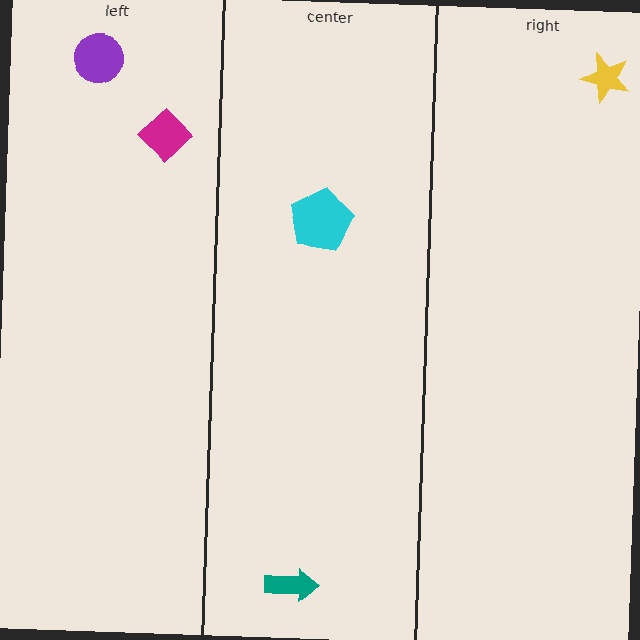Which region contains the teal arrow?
The center region.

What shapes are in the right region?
The yellow star.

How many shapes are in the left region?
2.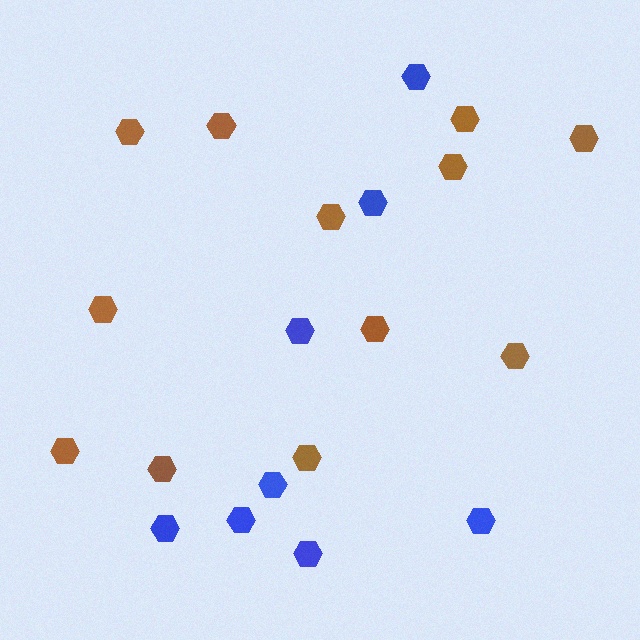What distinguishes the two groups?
There are 2 groups: one group of blue hexagons (8) and one group of brown hexagons (12).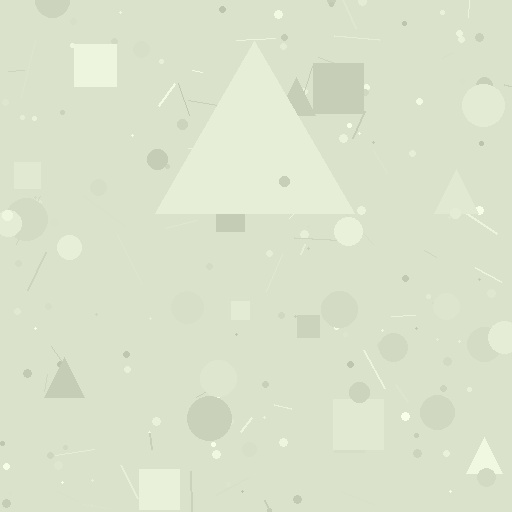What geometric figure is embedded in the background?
A triangle is embedded in the background.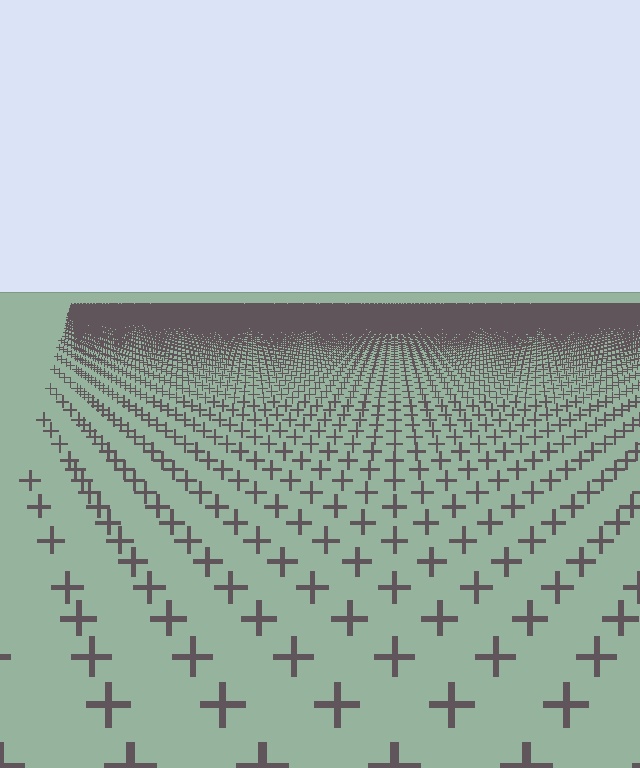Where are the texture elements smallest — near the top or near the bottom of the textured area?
Near the top.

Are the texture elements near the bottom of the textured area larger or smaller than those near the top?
Larger. Near the bottom, elements are closer to the viewer and appear at a bigger on-screen size.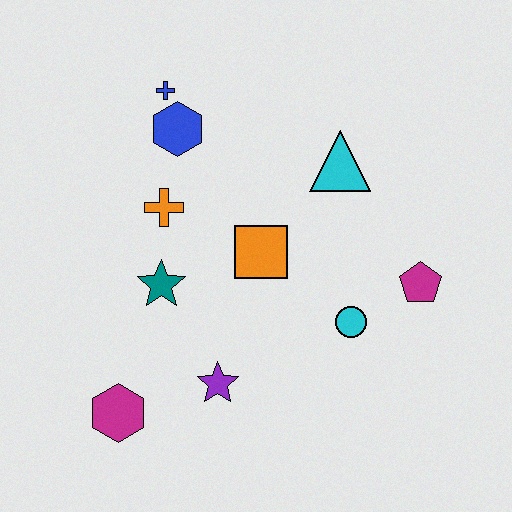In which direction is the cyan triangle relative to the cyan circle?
The cyan triangle is above the cyan circle.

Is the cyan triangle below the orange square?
No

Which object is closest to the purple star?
The magenta hexagon is closest to the purple star.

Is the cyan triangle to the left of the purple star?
No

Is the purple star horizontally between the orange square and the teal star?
Yes